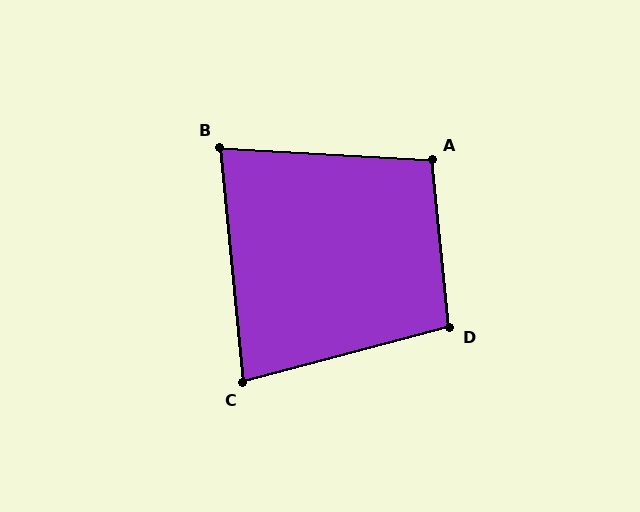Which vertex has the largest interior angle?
A, at approximately 99 degrees.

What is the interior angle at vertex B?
Approximately 81 degrees (acute).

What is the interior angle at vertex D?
Approximately 99 degrees (obtuse).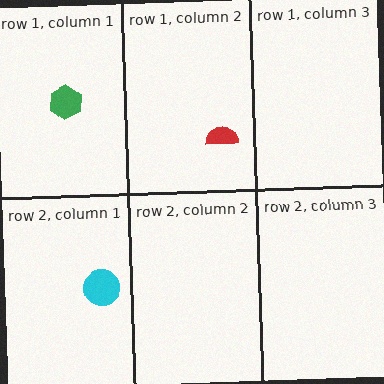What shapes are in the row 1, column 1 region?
The green hexagon.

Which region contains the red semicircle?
The row 1, column 2 region.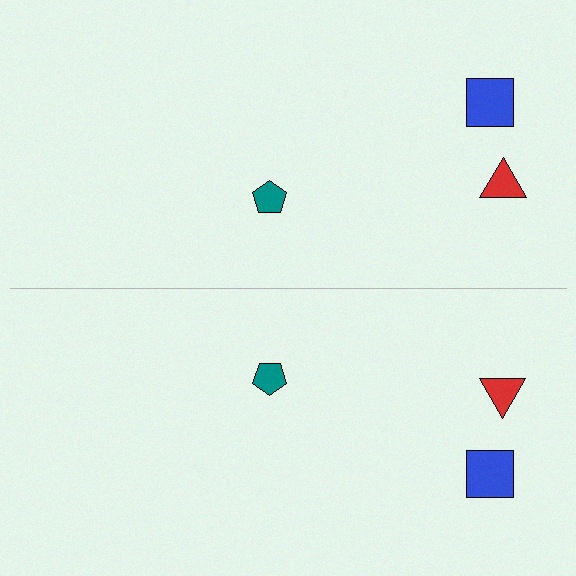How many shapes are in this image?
There are 6 shapes in this image.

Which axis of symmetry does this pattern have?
The pattern has a horizontal axis of symmetry running through the center of the image.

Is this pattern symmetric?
Yes, this pattern has bilateral (reflection) symmetry.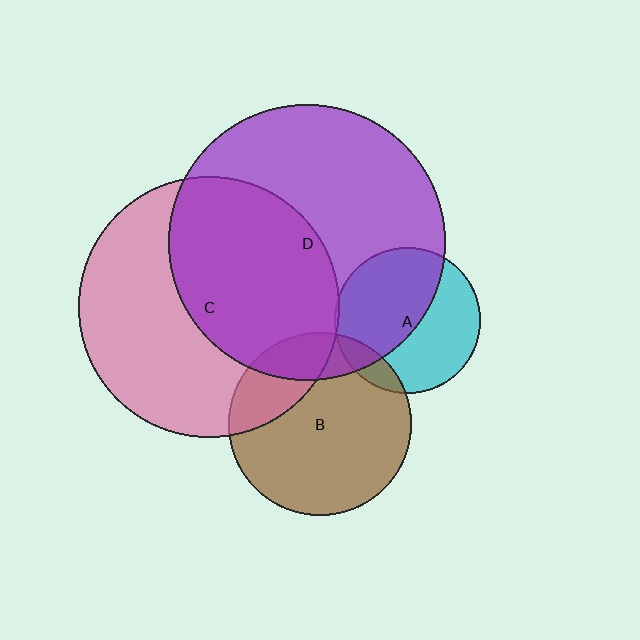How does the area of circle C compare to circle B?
Approximately 2.0 times.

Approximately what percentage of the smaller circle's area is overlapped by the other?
Approximately 50%.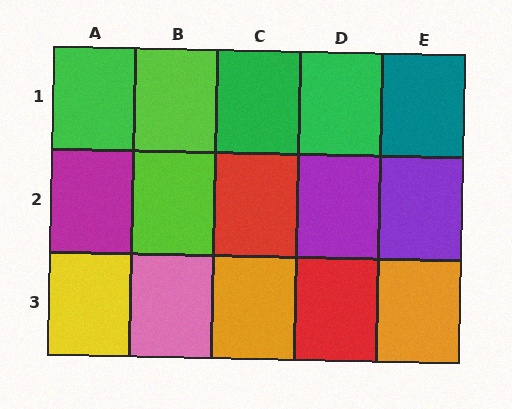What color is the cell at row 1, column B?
Lime.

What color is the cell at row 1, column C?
Green.